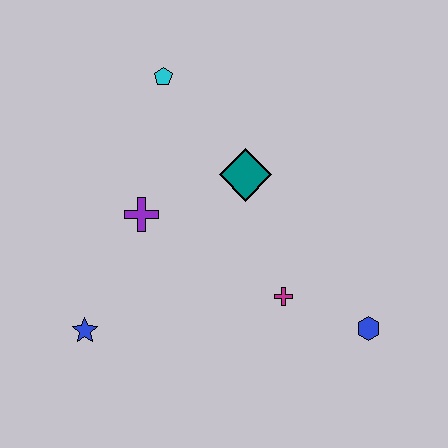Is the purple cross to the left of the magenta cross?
Yes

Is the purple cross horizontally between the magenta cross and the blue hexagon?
No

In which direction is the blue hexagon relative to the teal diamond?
The blue hexagon is below the teal diamond.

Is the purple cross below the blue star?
No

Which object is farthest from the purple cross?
The blue hexagon is farthest from the purple cross.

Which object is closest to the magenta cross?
The blue hexagon is closest to the magenta cross.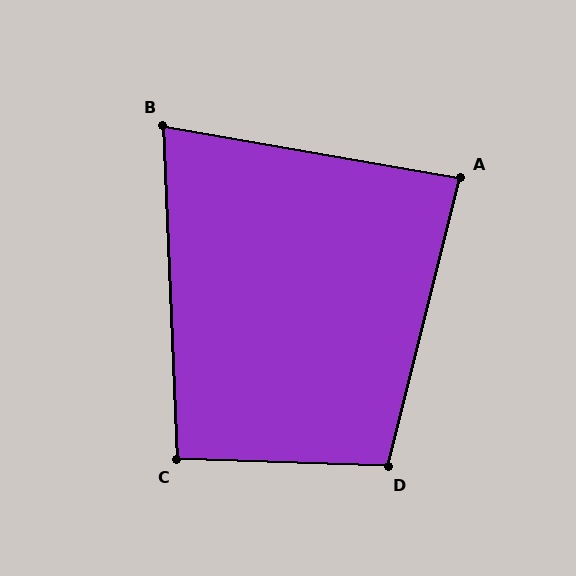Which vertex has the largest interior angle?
D, at approximately 102 degrees.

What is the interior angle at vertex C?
Approximately 94 degrees (approximately right).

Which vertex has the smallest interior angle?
B, at approximately 78 degrees.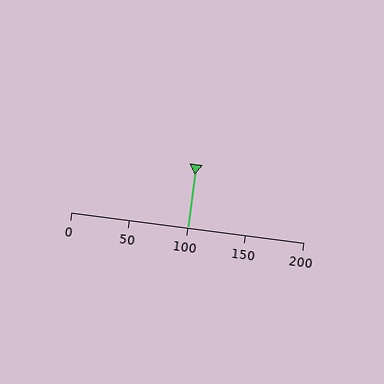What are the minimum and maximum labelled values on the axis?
The axis runs from 0 to 200.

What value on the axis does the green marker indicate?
The marker indicates approximately 100.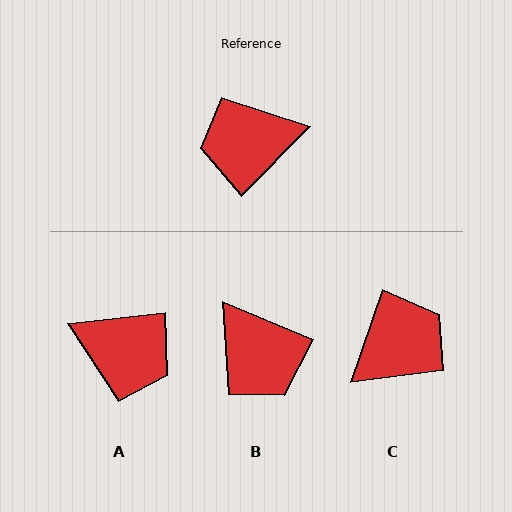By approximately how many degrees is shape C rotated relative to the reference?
Approximately 154 degrees clockwise.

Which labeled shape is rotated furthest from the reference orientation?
C, about 154 degrees away.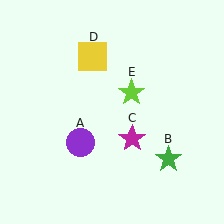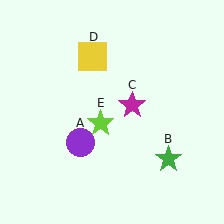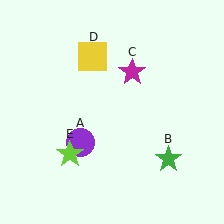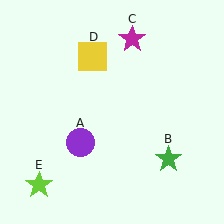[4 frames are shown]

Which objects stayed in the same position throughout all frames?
Purple circle (object A) and green star (object B) and yellow square (object D) remained stationary.